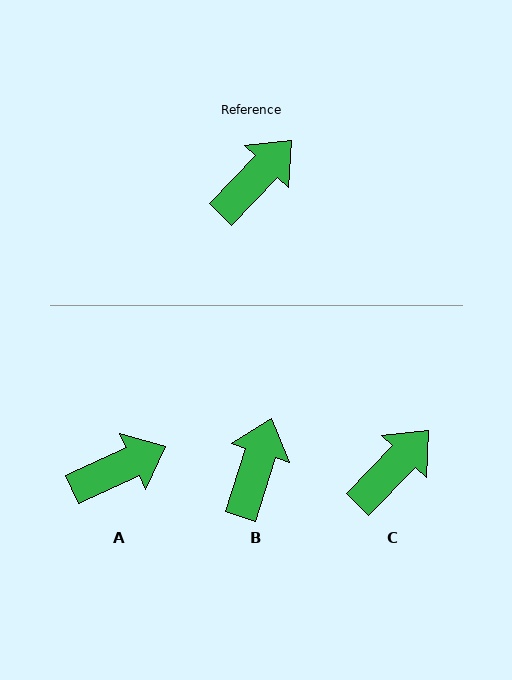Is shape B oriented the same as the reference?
No, it is off by about 26 degrees.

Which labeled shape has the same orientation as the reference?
C.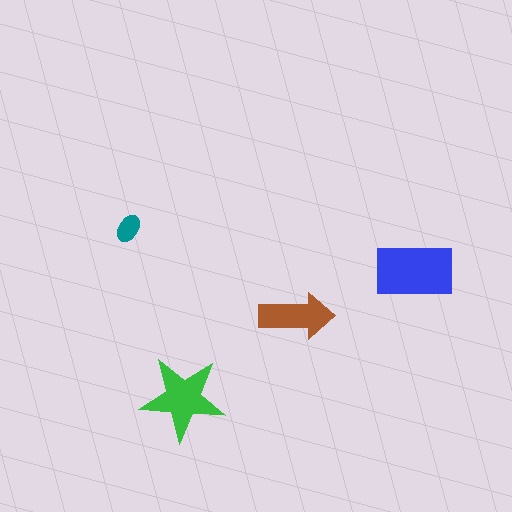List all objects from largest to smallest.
The blue rectangle, the green star, the brown arrow, the teal ellipse.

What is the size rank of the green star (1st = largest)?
2nd.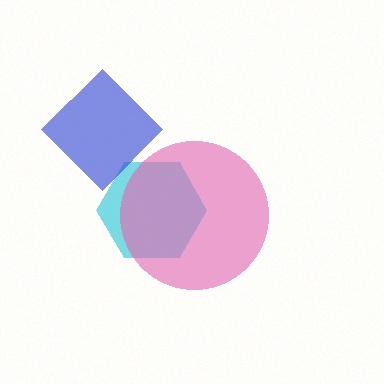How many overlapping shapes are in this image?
There are 3 overlapping shapes in the image.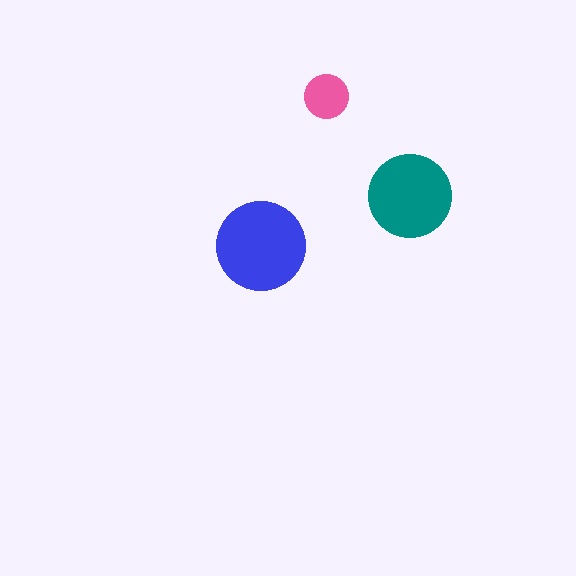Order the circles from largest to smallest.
the blue one, the teal one, the pink one.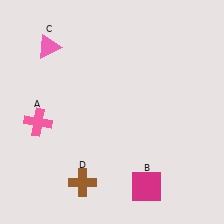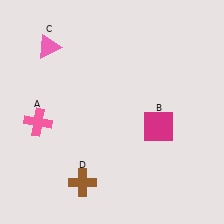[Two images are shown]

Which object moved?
The magenta square (B) moved up.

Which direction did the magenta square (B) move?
The magenta square (B) moved up.